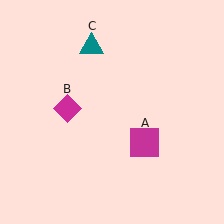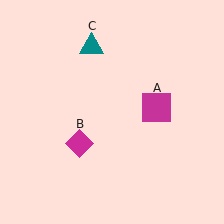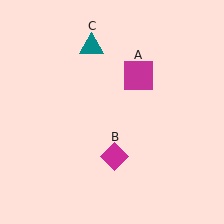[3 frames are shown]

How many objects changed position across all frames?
2 objects changed position: magenta square (object A), magenta diamond (object B).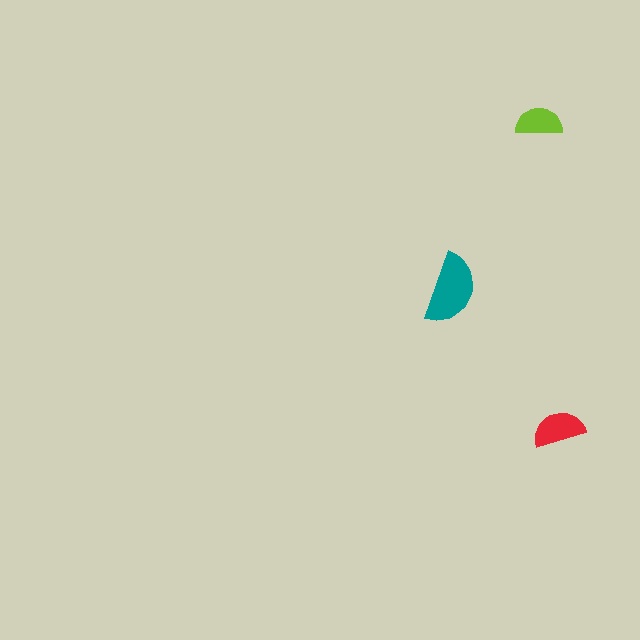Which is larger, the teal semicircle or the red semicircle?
The teal one.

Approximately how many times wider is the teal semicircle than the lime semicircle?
About 1.5 times wider.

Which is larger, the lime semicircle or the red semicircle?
The red one.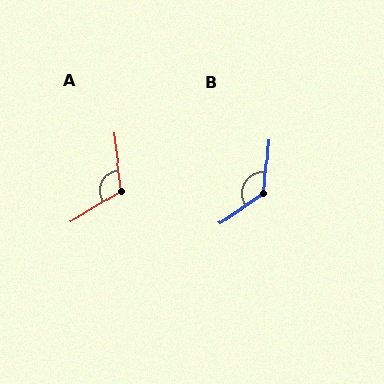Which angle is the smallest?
A, at approximately 115 degrees.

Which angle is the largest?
B, at approximately 130 degrees.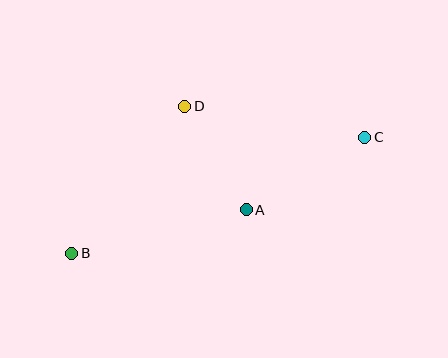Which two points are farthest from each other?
Points B and C are farthest from each other.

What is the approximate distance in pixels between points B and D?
The distance between B and D is approximately 185 pixels.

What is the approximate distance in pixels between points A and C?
The distance between A and C is approximately 139 pixels.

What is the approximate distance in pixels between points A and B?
The distance between A and B is approximately 180 pixels.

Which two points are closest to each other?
Points A and D are closest to each other.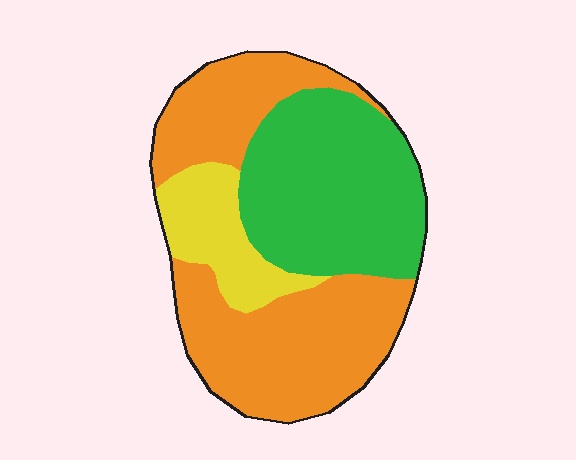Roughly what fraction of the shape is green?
Green covers 37% of the shape.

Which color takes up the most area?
Orange, at roughly 50%.